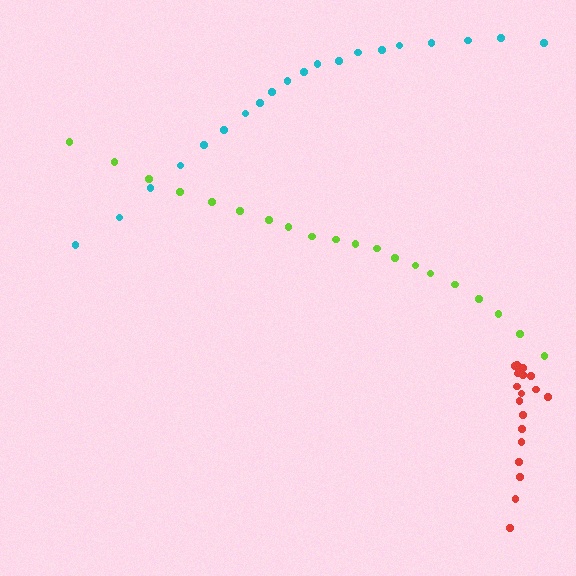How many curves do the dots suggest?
There are 3 distinct paths.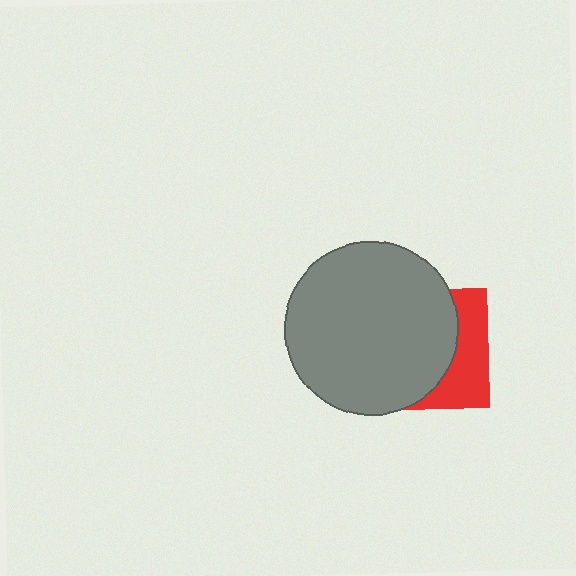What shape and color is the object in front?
The object in front is a gray circle.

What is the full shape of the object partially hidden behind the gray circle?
The partially hidden object is a red square.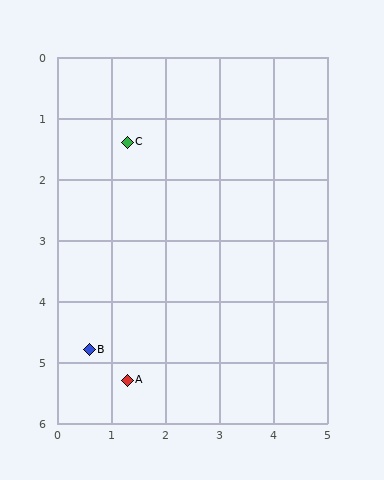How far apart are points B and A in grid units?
Points B and A are about 0.9 grid units apart.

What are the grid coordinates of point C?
Point C is at approximately (1.3, 1.4).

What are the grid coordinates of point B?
Point B is at approximately (0.6, 4.8).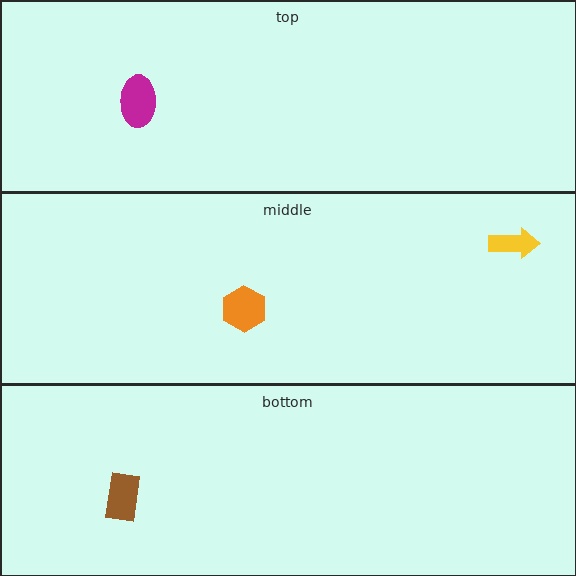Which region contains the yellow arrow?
The middle region.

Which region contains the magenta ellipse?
The top region.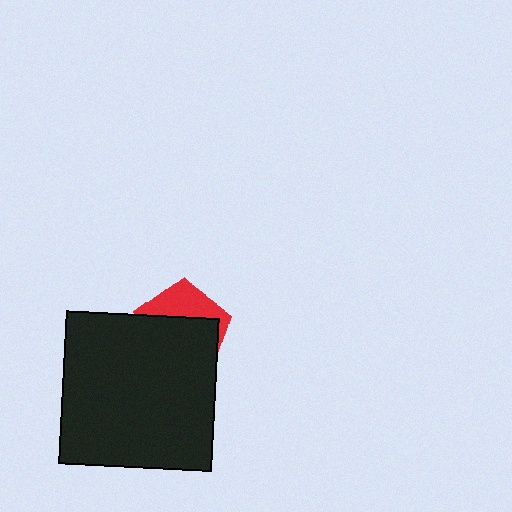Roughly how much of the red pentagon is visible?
A small part of it is visible (roughly 34%).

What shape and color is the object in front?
The object in front is a black square.